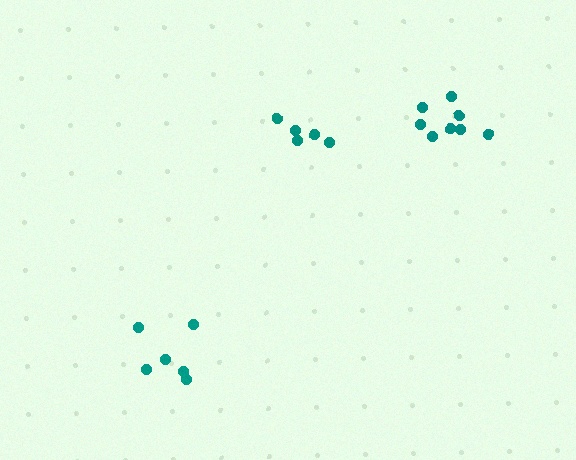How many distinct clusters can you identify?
There are 3 distinct clusters.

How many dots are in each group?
Group 1: 8 dots, Group 2: 6 dots, Group 3: 5 dots (19 total).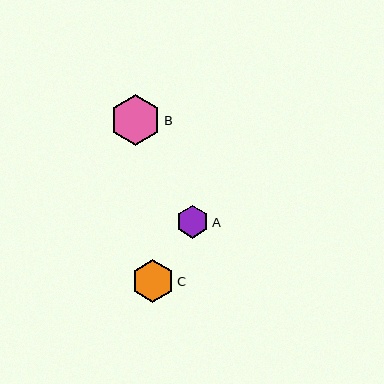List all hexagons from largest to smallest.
From largest to smallest: B, C, A.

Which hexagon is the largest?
Hexagon B is the largest with a size of approximately 51 pixels.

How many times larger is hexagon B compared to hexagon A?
Hexagon B is approximately 1.6 times the size of hexagon A.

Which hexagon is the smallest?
Hexagon A is the smallest with a size of approximately 32 pixels.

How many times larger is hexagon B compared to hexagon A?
Hexagon B is approximately 1.6 times the size of hexagon A.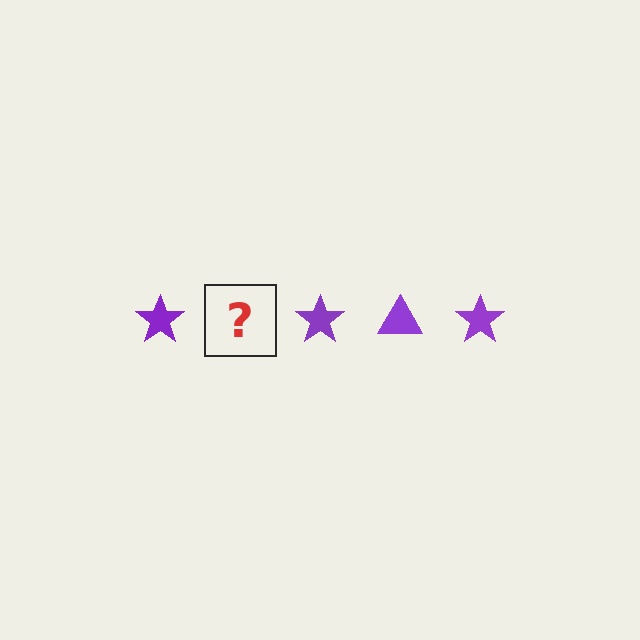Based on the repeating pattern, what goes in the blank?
The blank should be a purple triangle.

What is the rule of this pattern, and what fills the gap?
The rule is that the pattern cycles through star, triangle shapes in purple. The gap should be filled with a purple triangle.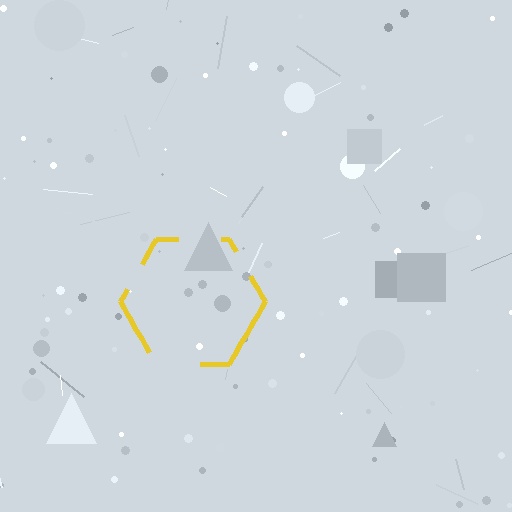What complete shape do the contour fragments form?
The contour fragments form a hexagon.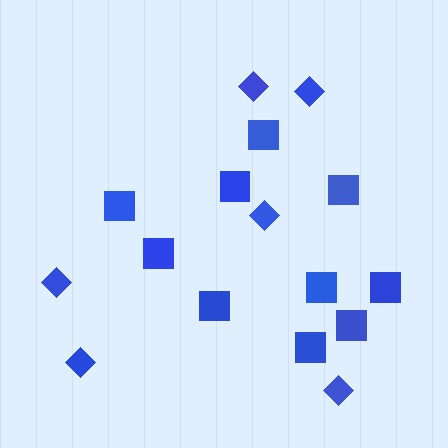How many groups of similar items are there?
There are 2 groups: one group of diamonds (6) and one group of squares (10).